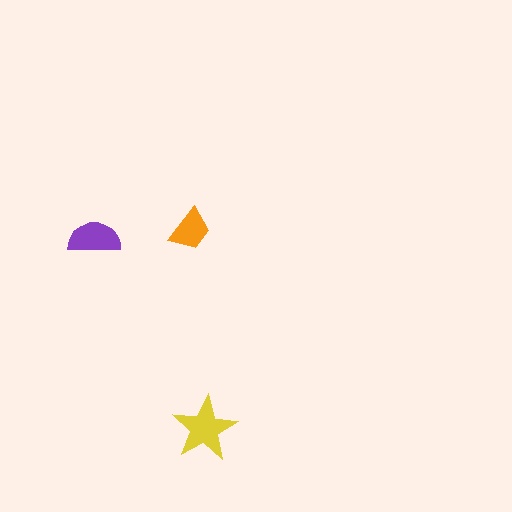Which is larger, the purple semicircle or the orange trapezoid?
The purple semicircle.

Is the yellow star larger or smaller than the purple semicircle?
Larger.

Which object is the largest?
The yellow star.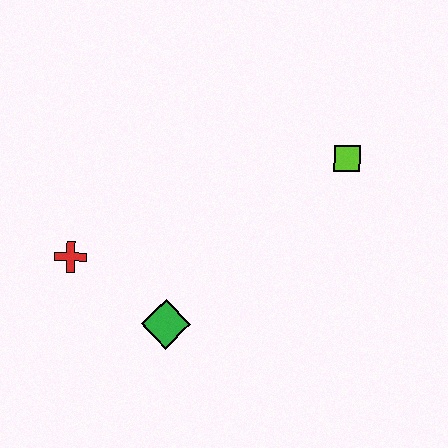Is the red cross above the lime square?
No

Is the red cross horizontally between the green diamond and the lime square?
No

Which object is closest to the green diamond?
The red cross is closest to the green diamond.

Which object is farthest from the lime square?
The red cross is farthest from the lime square.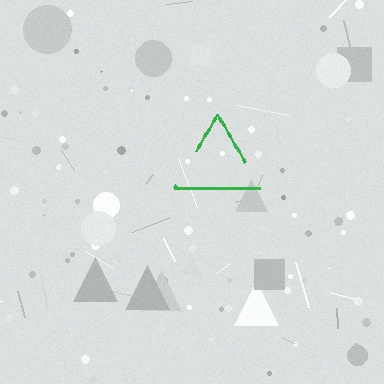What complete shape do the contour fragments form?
The contour fragments form a triangle.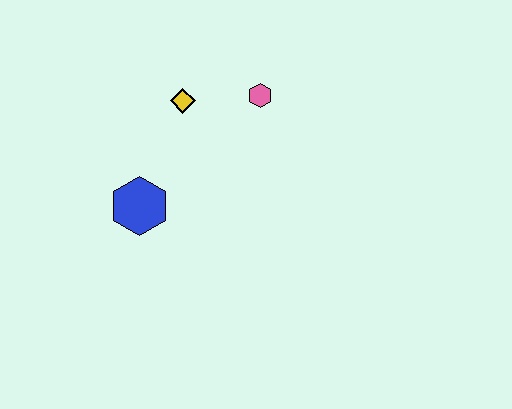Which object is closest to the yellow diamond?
The pink hexagon is closest to the yellow diamond.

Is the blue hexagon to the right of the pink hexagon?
No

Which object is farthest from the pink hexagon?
The blue hexagon is farthest from the pink hexagon.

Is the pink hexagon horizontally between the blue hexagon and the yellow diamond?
No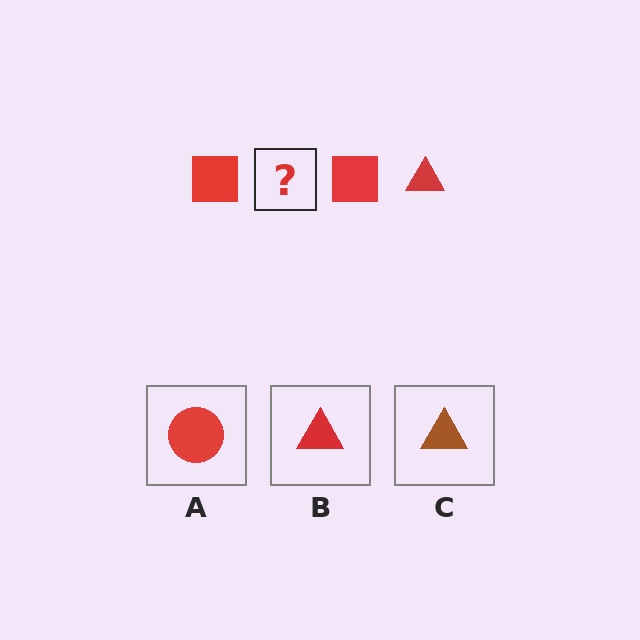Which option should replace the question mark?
Option B.